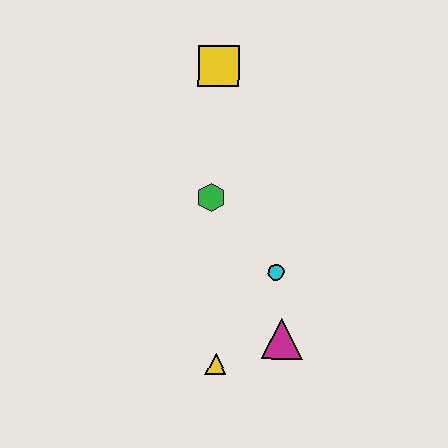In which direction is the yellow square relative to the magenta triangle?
The yellow square is above the magenta triangle.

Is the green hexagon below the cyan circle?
No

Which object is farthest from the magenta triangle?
The yellow square is farthest from the magenta triangle.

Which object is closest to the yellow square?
The green hexagon is closest to the yellow square.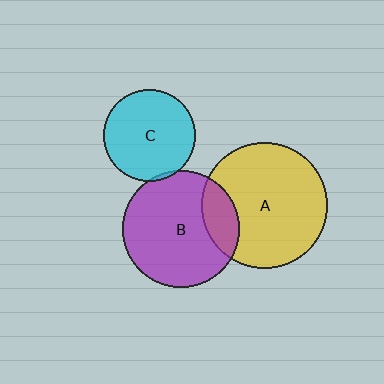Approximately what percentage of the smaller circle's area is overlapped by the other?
Approximately 20%.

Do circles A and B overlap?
Yes.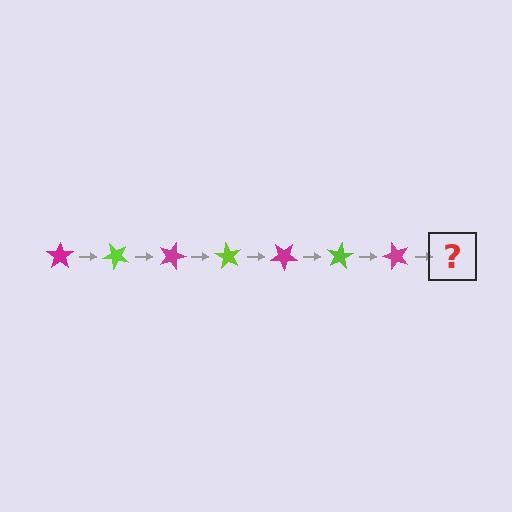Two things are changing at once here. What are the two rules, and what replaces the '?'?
The two rules are that it rotates 45 degrees each step and the color cycles through magenta and lime. The '?' should be a lime star, rotated 315 degrees from the start.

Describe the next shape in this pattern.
It should be a lime star, rotated 315 degrees from the start.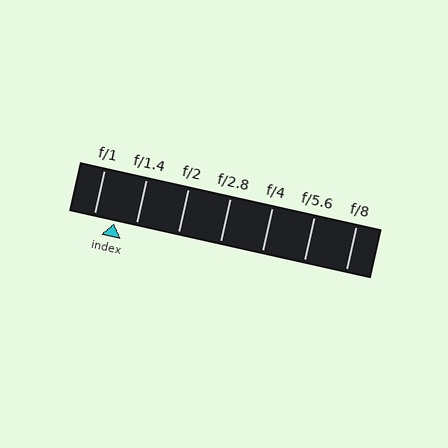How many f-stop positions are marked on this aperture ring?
There are 7 f-stop positions marked.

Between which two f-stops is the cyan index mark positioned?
The index mark is between f/1 and f/1.4.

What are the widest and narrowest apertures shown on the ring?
The widest aperture shown is f/1 and the narrowest is f/8.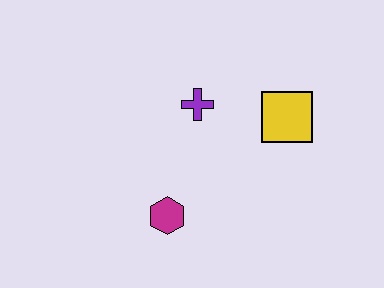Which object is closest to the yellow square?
The purple cross is closest to the yellow square.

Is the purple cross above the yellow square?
Yes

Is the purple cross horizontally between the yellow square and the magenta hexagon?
Yes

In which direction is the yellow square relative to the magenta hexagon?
The yellow square is to the right of the magenta hexagon.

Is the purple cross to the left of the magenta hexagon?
No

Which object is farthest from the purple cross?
The magenta hexagon is farthest from the purple cross.